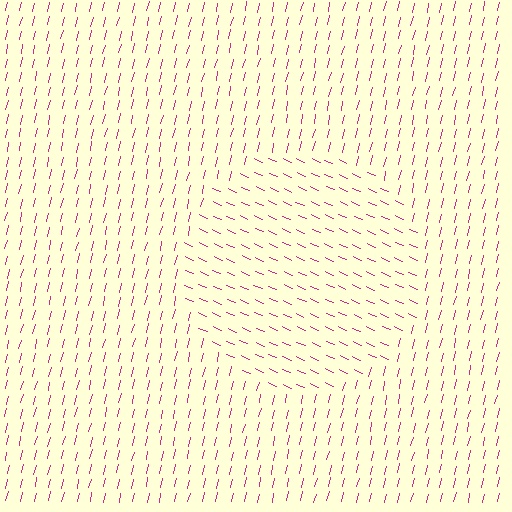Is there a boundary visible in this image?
Yes, there is a texture boundary formed by a change in line orientation.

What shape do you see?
I see a circle.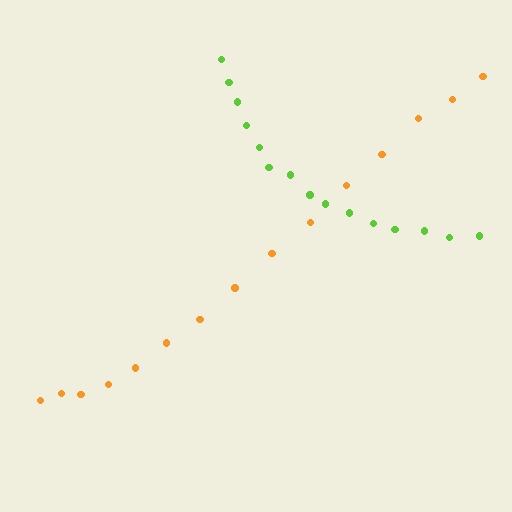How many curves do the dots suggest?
There are 2 distinct paths.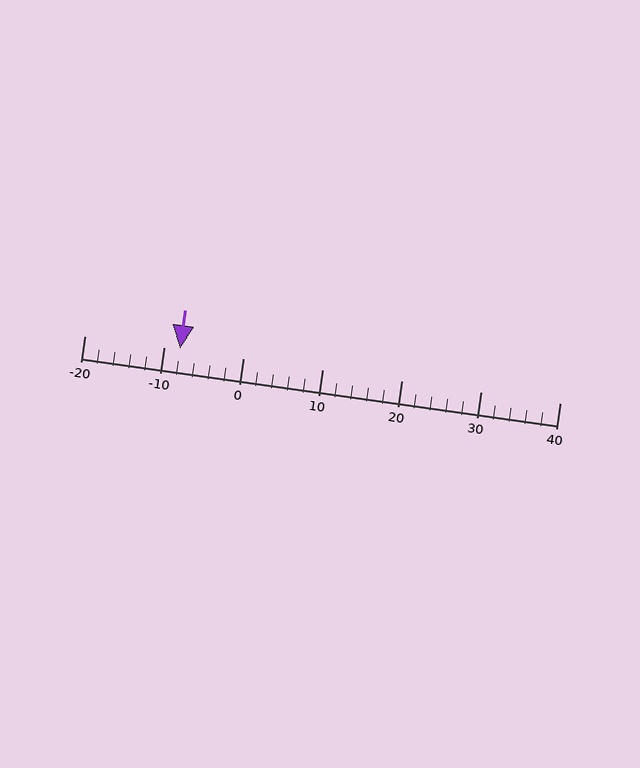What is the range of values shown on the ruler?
The ruler shows values from -20 to 40.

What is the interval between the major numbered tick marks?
The major tick marks are spaced 10 units apart.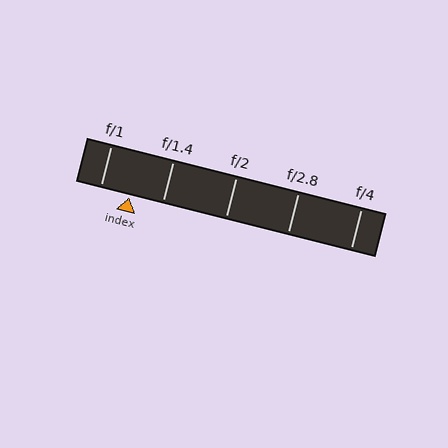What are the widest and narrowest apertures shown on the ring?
The widest aperture shown is f/1 and the narrowest is f/4.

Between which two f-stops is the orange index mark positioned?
The index mark is between f/1 and f/1.4.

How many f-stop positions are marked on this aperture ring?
There are 5 f-stop positions marked.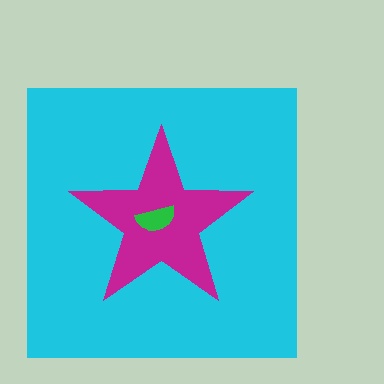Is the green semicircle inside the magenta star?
Yes.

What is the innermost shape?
The green semicircle.